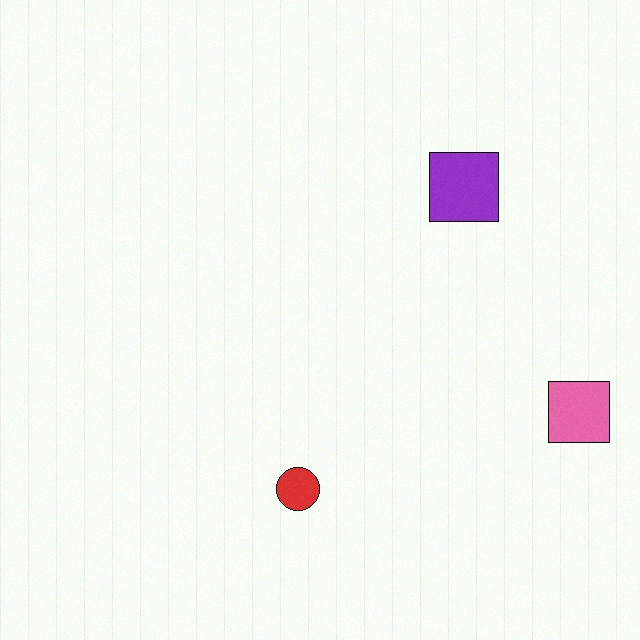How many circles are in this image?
There is 1 circle.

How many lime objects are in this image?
There are no lime objects.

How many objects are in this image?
There are 3 objects.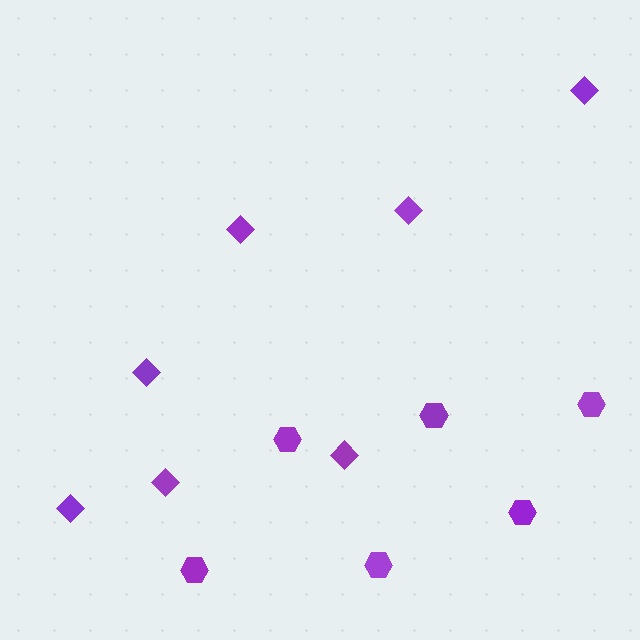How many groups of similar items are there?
There are 2 groups: one group of diamonds (7) and one group of hexagons (6).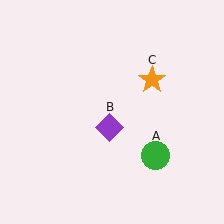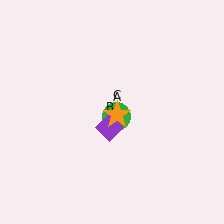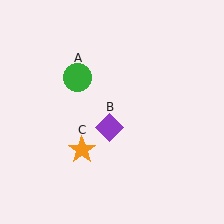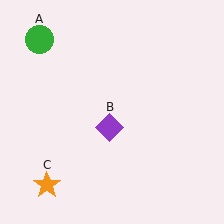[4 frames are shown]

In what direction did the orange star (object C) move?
The orange star (object C) moved down and to the left.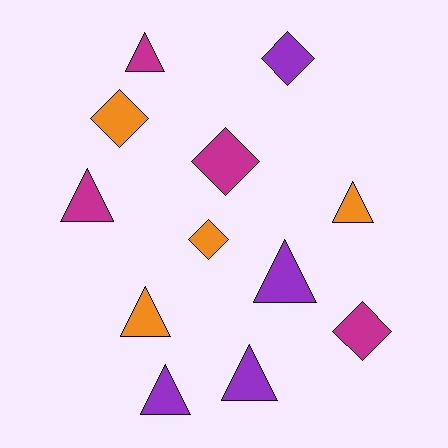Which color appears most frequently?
Orange, with 4 objects.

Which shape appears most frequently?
Triangle, with 7 objects.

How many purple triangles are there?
There are 3 purple triangles.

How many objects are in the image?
There are 12 objects.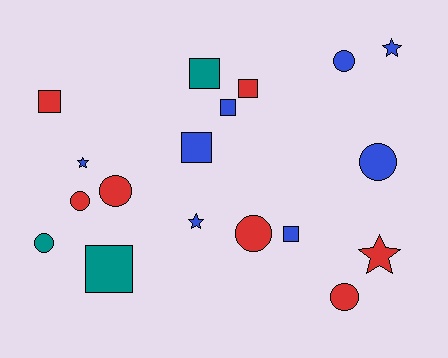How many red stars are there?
There is 1 red star.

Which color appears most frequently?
Blue, with 8 objects.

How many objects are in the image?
There are 18 objects.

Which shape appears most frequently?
Circle, with 7 objects.